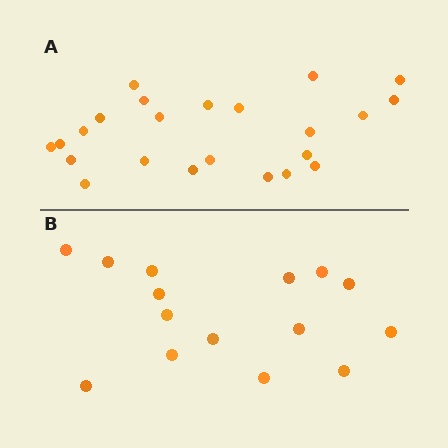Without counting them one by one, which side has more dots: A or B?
Region A (the top region) has more dots.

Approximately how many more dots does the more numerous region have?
Region A has roughly 8 or so more dots than region B.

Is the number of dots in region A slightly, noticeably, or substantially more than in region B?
Region A has substantially more. The ratio is roughly 1.5 to 1.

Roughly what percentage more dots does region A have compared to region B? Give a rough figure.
About 55% more.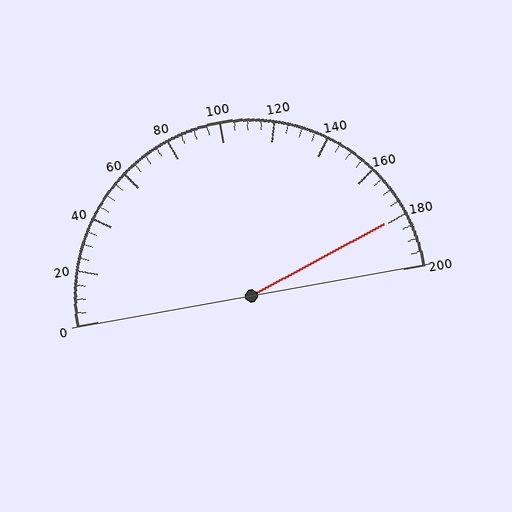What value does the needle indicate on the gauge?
The needle indicates approximately 180.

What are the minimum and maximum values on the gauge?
The gauge ranges from 0 to 200.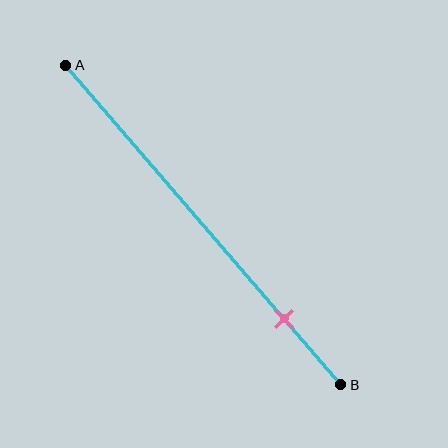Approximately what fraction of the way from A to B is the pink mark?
The pink mark is approximately 80% of the way from A to B.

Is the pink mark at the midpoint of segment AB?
No, the mark is at about 80% from A, not at the 50% midpoint.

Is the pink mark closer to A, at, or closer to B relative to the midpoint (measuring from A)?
The pink mark is closer to point B than the midpoint of segment AB.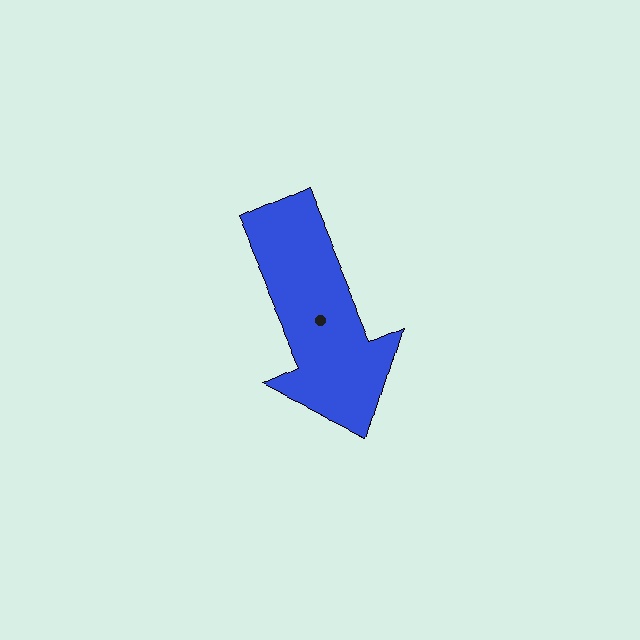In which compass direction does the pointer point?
Southeast.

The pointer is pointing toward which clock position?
Roughly 5 o'clock.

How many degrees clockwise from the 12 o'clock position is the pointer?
Approximately 157 degrees.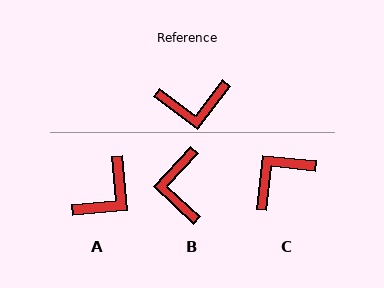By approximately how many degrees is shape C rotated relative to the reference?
Approximately 148 degrees clockwise.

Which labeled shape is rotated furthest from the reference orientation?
C, about 148 degrees away.